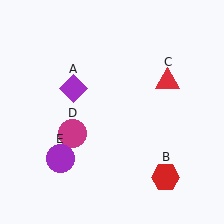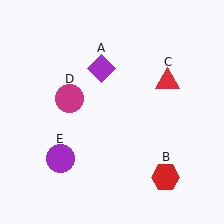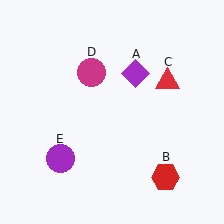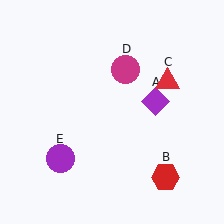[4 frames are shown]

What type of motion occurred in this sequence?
The purple diamond (object A), magenta circle (object D) rotated clockwise around the center of the scene.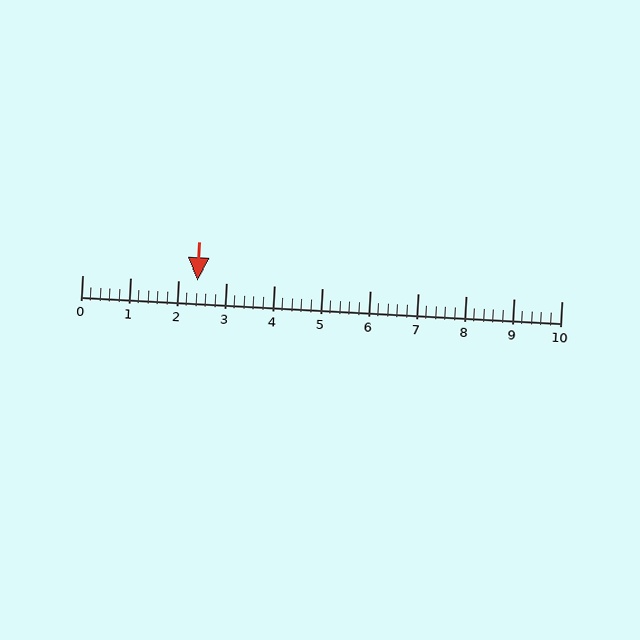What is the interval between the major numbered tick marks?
The major tick marks are spaced 1 units apart.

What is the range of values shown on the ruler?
The ruler shows values from 0 to 10.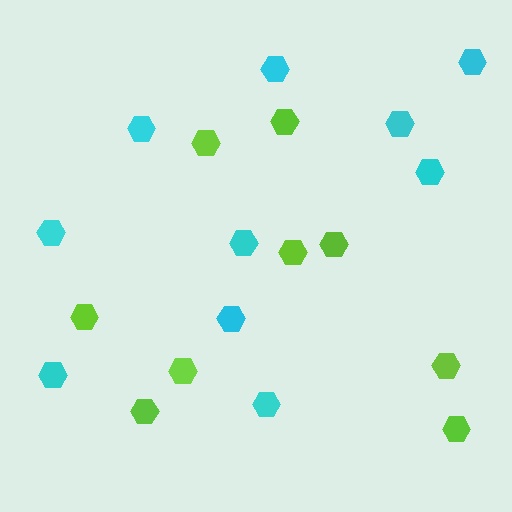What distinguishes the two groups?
There are 2 groups: one group of cyan hexagons (10) and one group of lime hexagons (9).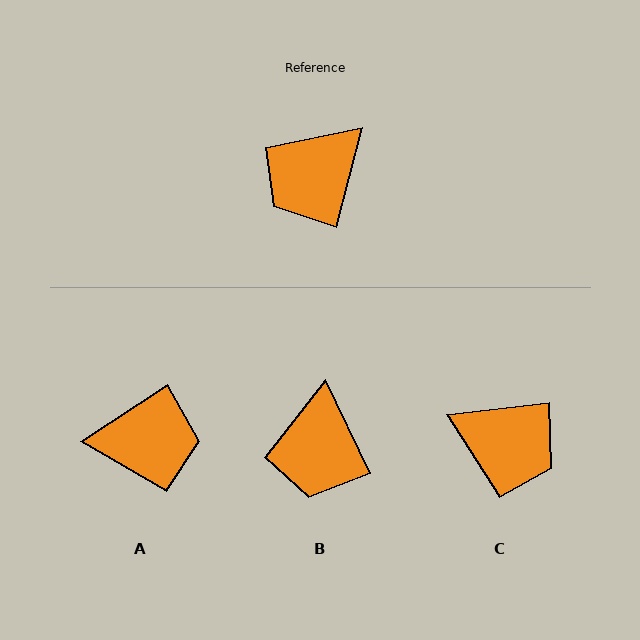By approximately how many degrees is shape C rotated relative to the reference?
Approximately 111 degrees counter-clockwise.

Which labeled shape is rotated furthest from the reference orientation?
A, about 138 degrees away.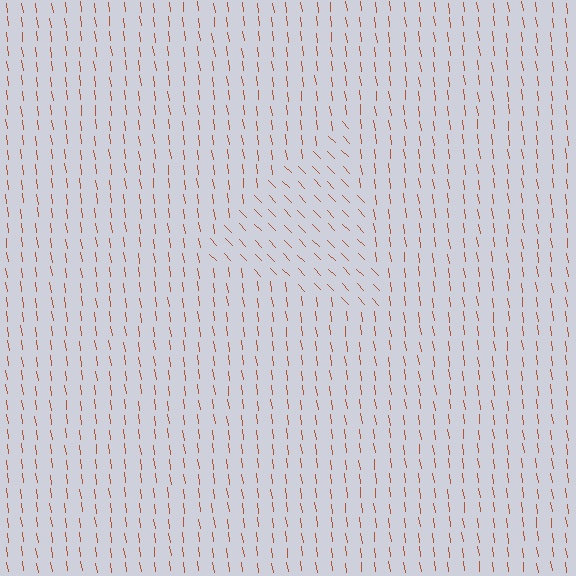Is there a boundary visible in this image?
Yes, there is a texture boundary formed by a change in line orientation.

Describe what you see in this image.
The image is filled with small brown line segments. A triangle region in the image has lines oriented differently from the surrounding lines, creating a visible texture boundary.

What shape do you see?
I see a triangle.